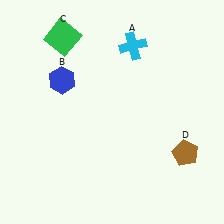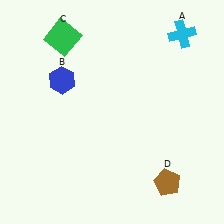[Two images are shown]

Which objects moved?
The objects that moved are: the cyan cross (A), the brown pentagon (D).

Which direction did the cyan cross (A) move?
The cyan cross (A) moved right.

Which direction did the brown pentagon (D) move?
The brown pentagon (D) moved down.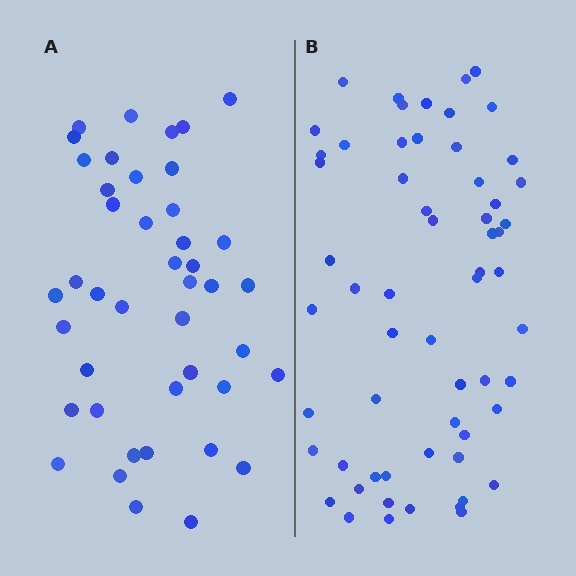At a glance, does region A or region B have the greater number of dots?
Region B (the right region) has more dots.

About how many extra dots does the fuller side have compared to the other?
Region B has approximately 15 more dots than region A.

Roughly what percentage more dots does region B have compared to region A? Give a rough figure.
About 40% more.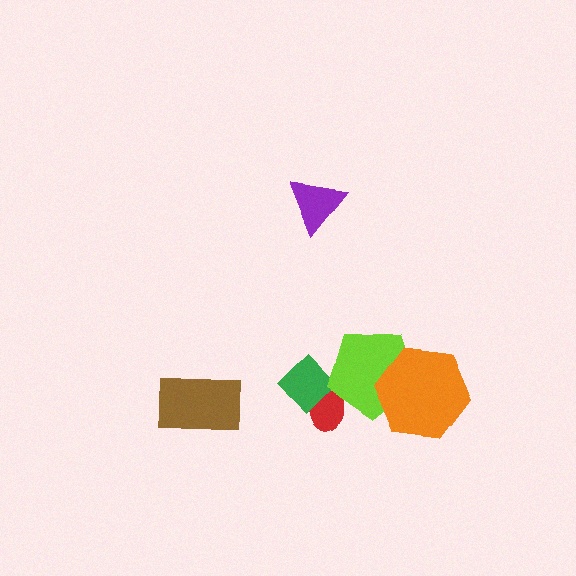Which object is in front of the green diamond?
The lime pentagon is in front of the green diamond.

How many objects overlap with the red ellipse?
2 objects overlap with the red ellipse.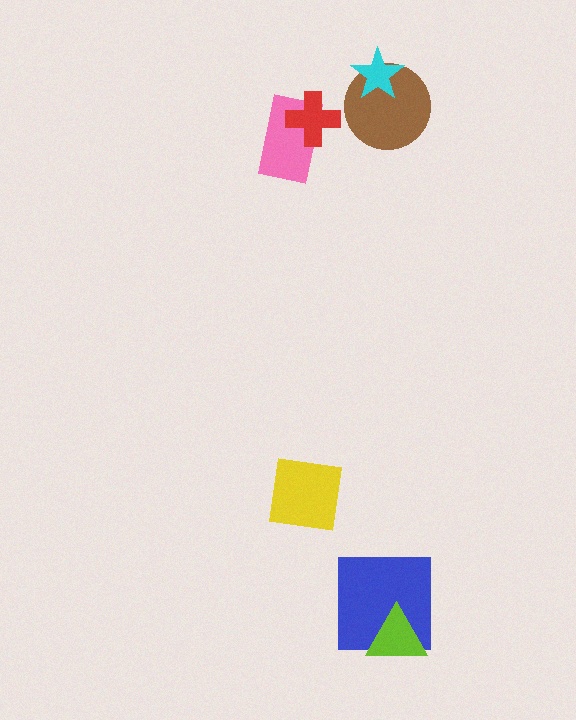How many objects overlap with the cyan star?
1 object overlaps with the cyan star.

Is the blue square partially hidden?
Yes, it is partially covered by another shape.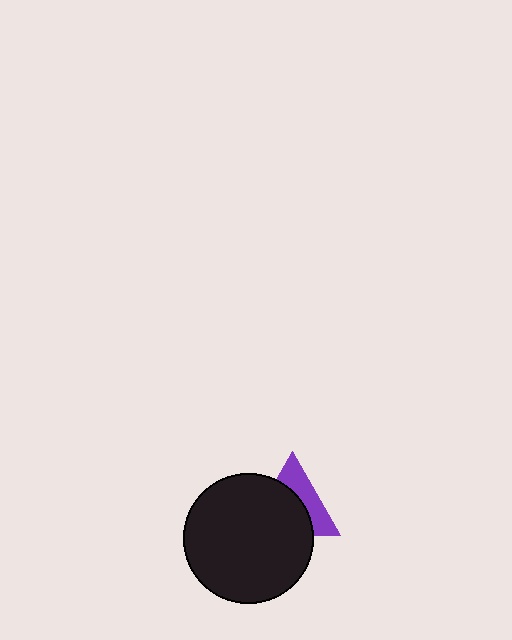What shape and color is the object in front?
The object in front is a black circle.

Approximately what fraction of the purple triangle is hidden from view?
Roughly 58% of the purple triangle is hidden behind the black circle.